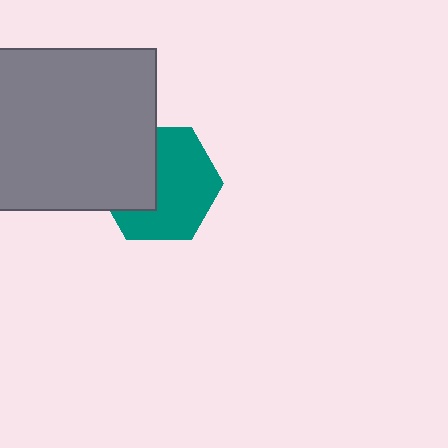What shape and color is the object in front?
The object in front is a gray square.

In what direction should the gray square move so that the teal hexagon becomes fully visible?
The gray square should move left. That is the shortest direction to clear the overlap and leave the teal hexagon fully visible.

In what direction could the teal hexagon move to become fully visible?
The teal hexagon could move right. That would shift it out from behind the gray square entirely.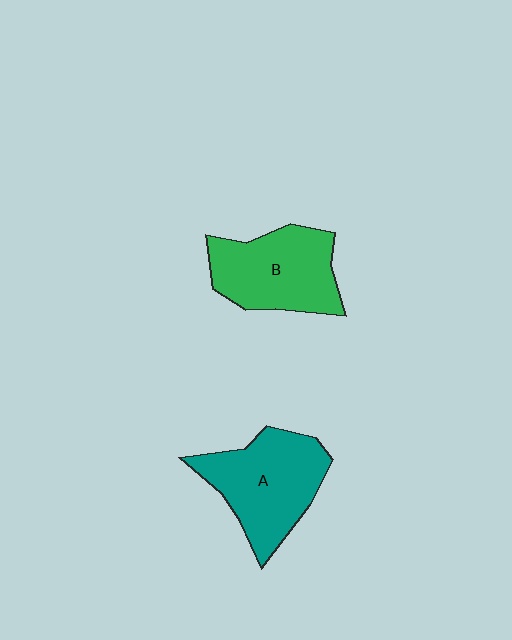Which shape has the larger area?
Shape A (teal).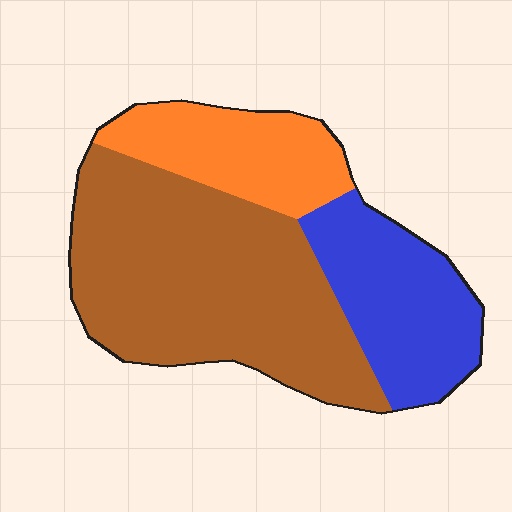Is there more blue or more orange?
Blue.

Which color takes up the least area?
Orange, at roughly 20%.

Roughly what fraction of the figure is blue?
Blue covers around 25% of the figure.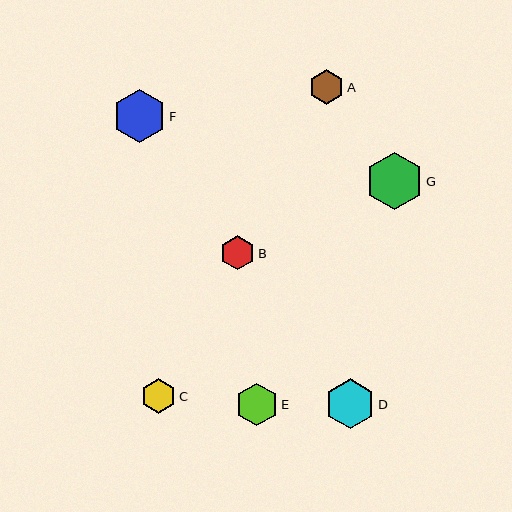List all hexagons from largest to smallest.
From largest to smallest: G, F, D, E, A, C, B.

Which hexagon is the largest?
Hexagon G is the largest with a size of approximately 57 pixels.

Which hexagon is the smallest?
Hexagon B is the smallest with a size of approximately 34 pixels.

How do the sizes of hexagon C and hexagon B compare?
Hexagon C and hexagon B are approximately the same size.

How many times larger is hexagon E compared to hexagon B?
Hexagon E is approximately 1.2 times the size of hexagon B.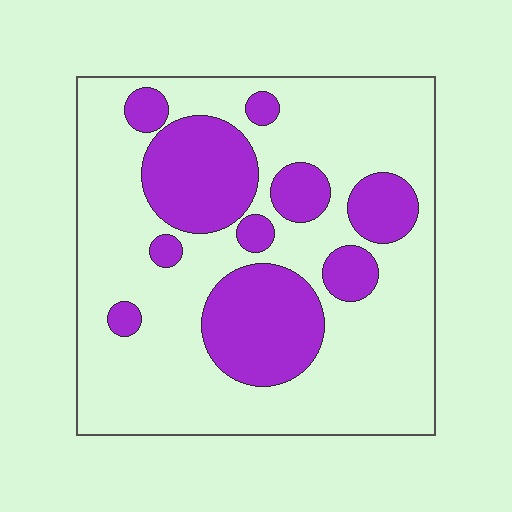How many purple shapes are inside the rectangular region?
10.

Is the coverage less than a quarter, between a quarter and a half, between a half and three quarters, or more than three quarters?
Between a quarter and a half.